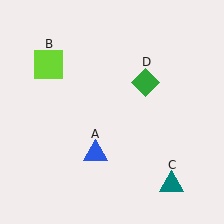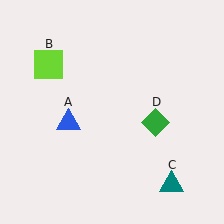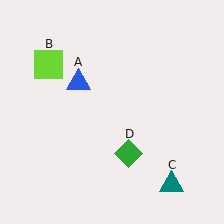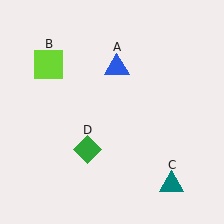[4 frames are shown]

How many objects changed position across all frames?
2 objects changed position: blue triangle (object A), green diamond (object D).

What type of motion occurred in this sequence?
The blue triangle (object A), green diamond (object D) rotated clockwise around the center of the scene.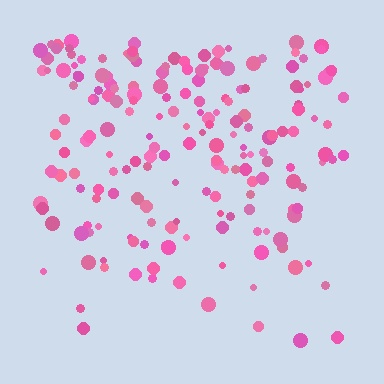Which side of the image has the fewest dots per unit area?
The bottom.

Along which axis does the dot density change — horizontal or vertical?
Vertical.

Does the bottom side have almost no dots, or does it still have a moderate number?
Still a moderate number, just noticeably fewer than the top.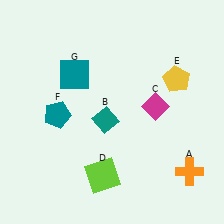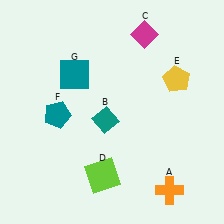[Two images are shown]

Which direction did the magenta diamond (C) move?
The magenta diamond (C) moved up.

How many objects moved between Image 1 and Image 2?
2 objects moved between the two images.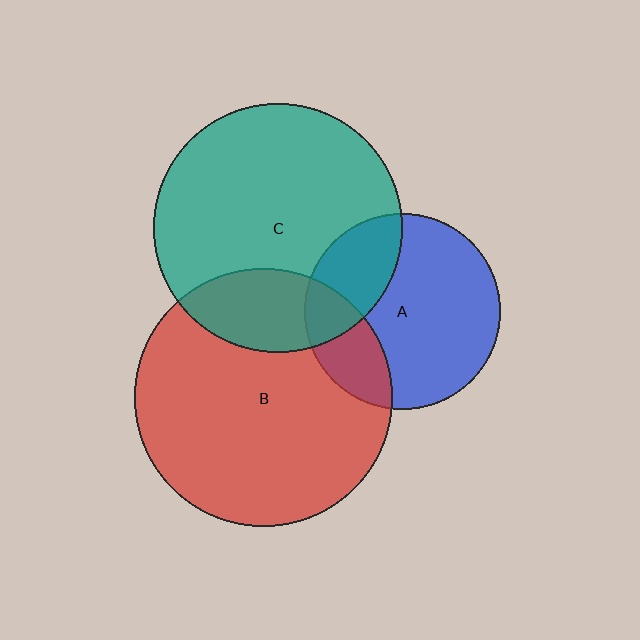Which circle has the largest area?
Circle B (red).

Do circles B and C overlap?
Yes.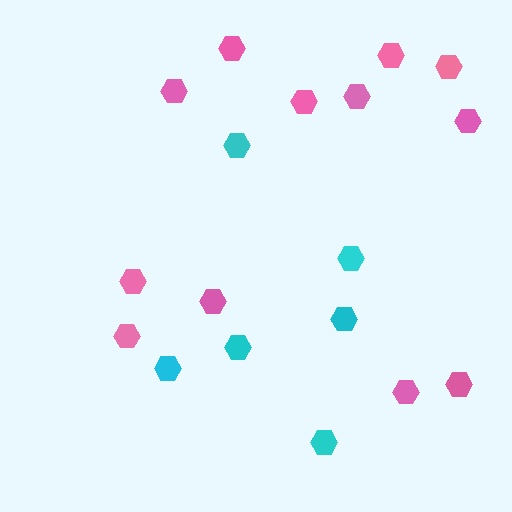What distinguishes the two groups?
There are 2 groups: one group of cyan hexagons (6) and one group of pink hexagons (12).